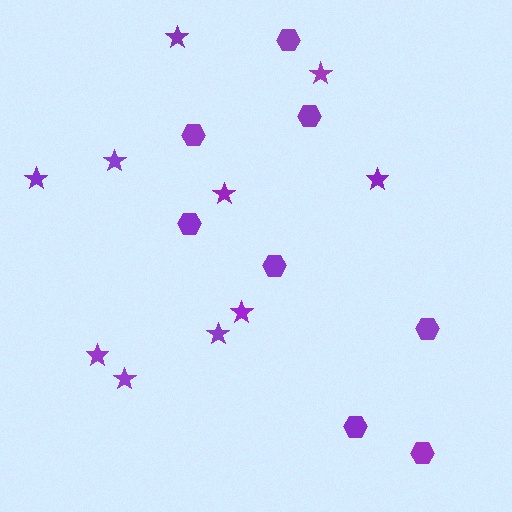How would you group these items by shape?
There are 2 groups: one group of hexagons (8) and one group of stars (10).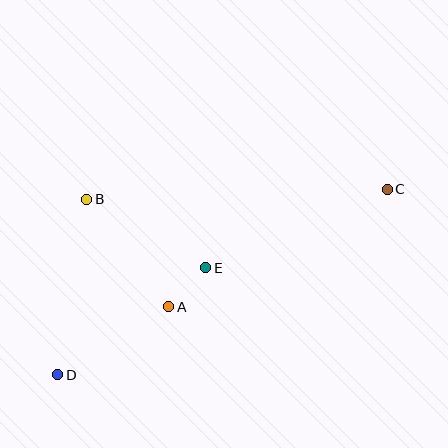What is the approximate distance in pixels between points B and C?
The distance between B and C is approximately 301 pixels.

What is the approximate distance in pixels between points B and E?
The distance between B and E is approximately 137 pixels.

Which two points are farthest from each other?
Points C and D are farthest from each other.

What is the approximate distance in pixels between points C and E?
The distance between C and E is approximately 198 pixels.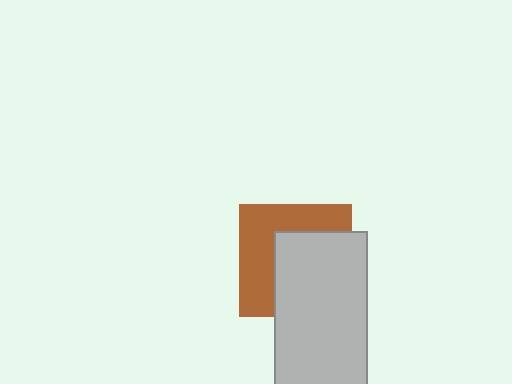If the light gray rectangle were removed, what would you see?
You would see the complete brown square.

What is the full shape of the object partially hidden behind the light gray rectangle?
The partially hidden object is a brown square.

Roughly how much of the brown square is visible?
About half of it is visible (roughly 47%).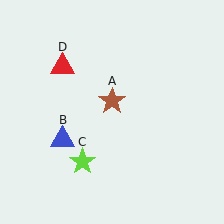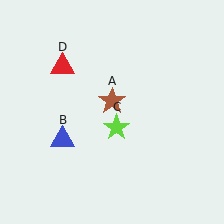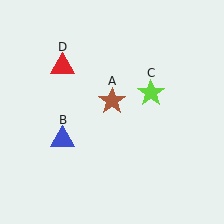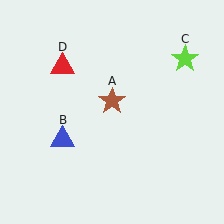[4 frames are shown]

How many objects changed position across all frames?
1 object changed position: lime star (object C).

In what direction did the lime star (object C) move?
The lime star (object C) moved up and to the right.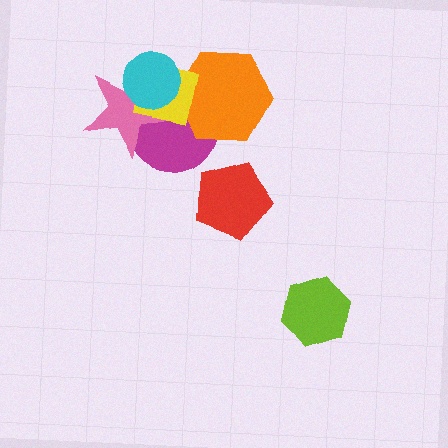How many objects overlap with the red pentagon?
0 objects overlap with the red pentagon.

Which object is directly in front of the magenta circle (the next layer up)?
The pink star is directly in front of the magenta circle.